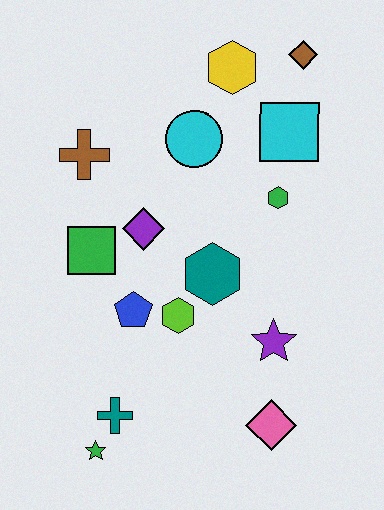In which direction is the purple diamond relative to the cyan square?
The purple diamond is to the left of the cyan square.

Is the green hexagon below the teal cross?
No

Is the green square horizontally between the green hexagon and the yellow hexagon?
No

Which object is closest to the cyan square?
The green hexagon is closest to the cyan square.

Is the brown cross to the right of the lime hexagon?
No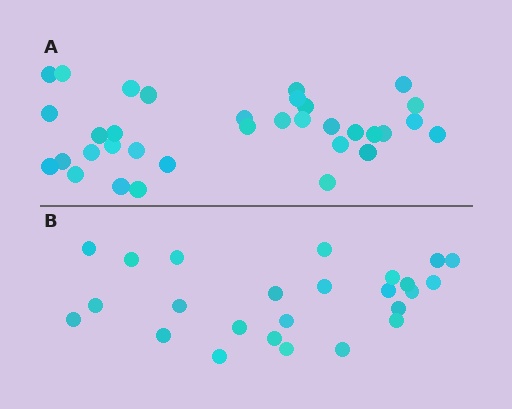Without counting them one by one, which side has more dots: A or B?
Region A (the top region) has more dots.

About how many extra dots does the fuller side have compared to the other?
Region A has roughly 8 or so more dots than region B.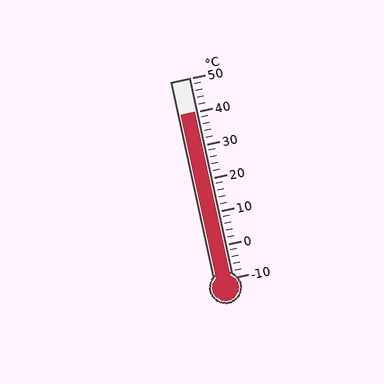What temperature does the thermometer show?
The thermometer shows approximately 40°C.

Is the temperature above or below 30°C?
The temperature is above 30°C.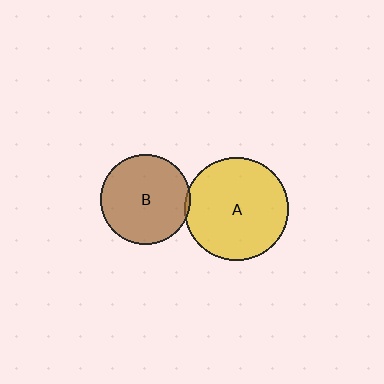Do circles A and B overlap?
Yes.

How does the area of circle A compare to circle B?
Approximately 1.3 times.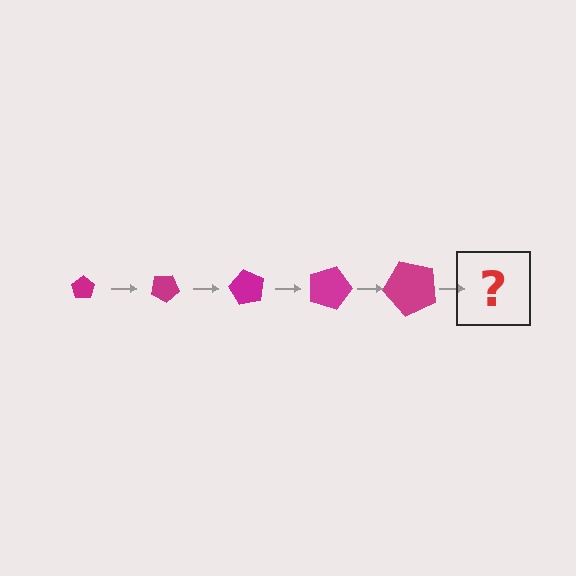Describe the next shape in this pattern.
It should be a pentagon, larger than the previous one and rotated 150 degrees from the start.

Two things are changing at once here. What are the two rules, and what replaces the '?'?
The two rules are that the pentagon grows larger each step and it rotates 30 degrees each step. The '?' should be a pentagon, larger than the previous one and rotated 150 degrees from the start.